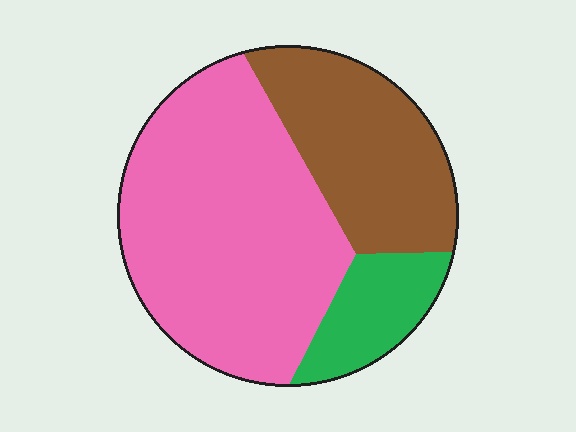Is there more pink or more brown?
Pink.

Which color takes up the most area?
Pink, at roughly 55%.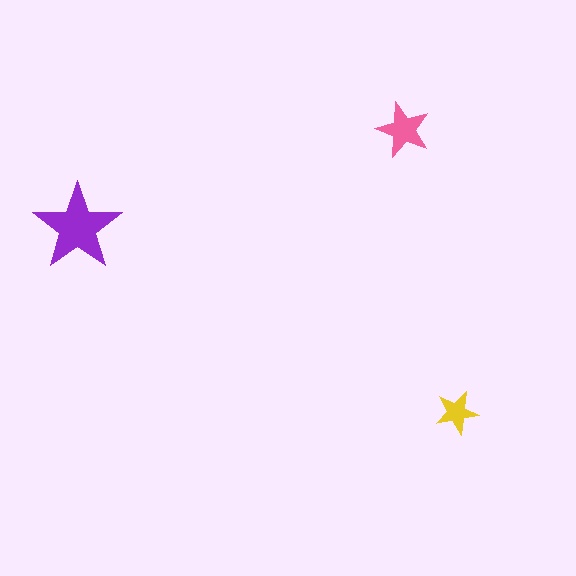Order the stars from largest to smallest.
the purple one, the pink one, the yellow one.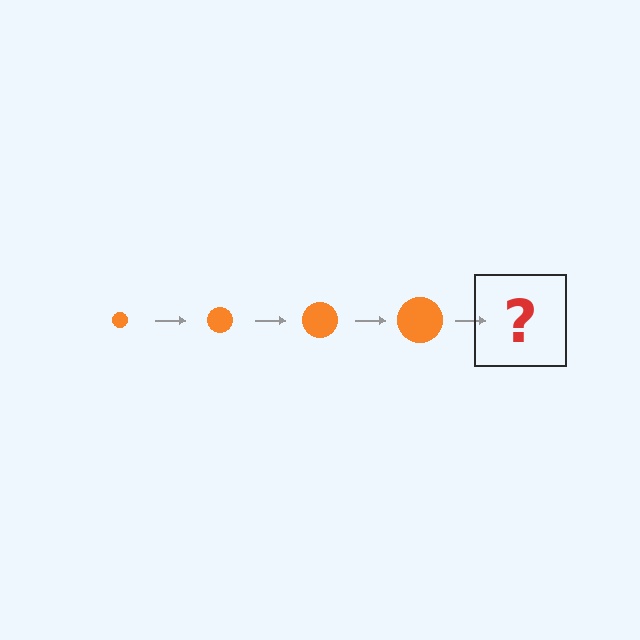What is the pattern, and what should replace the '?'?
The pattern is that the circle gets progressively larger each step. The '?' should be an orange circle, larger than the previous one.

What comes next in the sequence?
The next element should be an orange circle, larger than the previous one.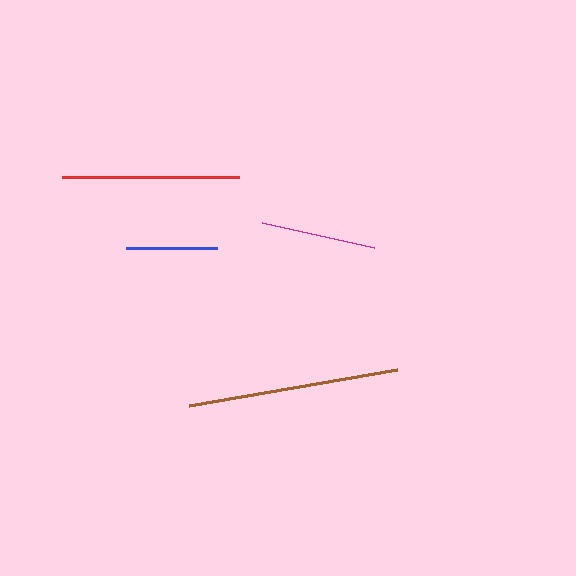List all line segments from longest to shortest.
From longest to shortest: brown, red, magenta, blue.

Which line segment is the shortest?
The blue line is the shortest at approximately 92 pixels.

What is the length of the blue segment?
The blue segment is approximately 92 pixels long.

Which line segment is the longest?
The brown line is the longest at approximately 210 pixels.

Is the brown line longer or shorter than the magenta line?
The brown line is longer than the magenta line.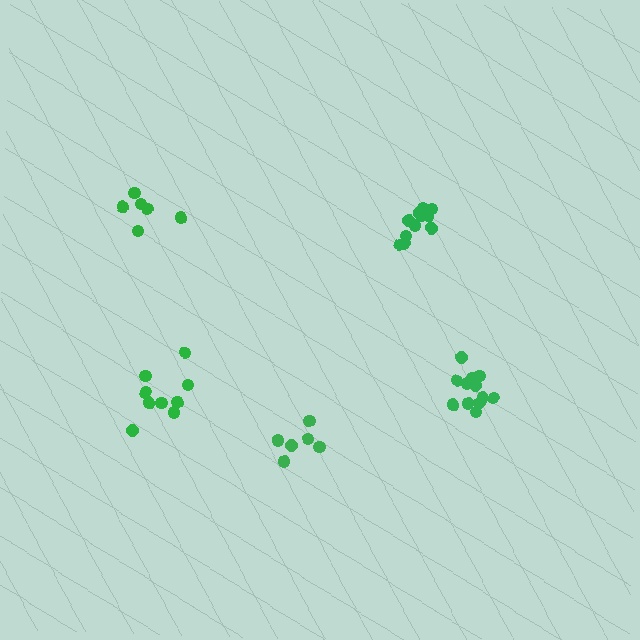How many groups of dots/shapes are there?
There are 5 groups.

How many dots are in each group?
Group 1: 6 dots, Group 2: 11 dots, Group 3: 6 dots, Group 4: 9 dots, Group 5: 12 dots (44 total).